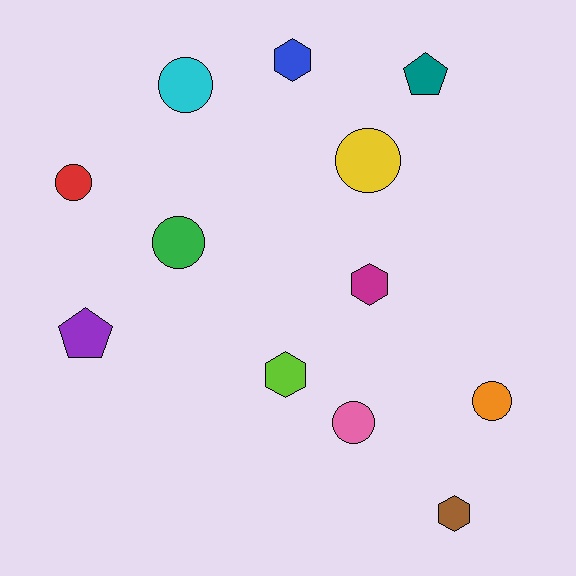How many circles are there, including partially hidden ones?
There are 6 circles.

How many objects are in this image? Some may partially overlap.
There are 12 objects.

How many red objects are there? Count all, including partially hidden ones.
There is 1 red object.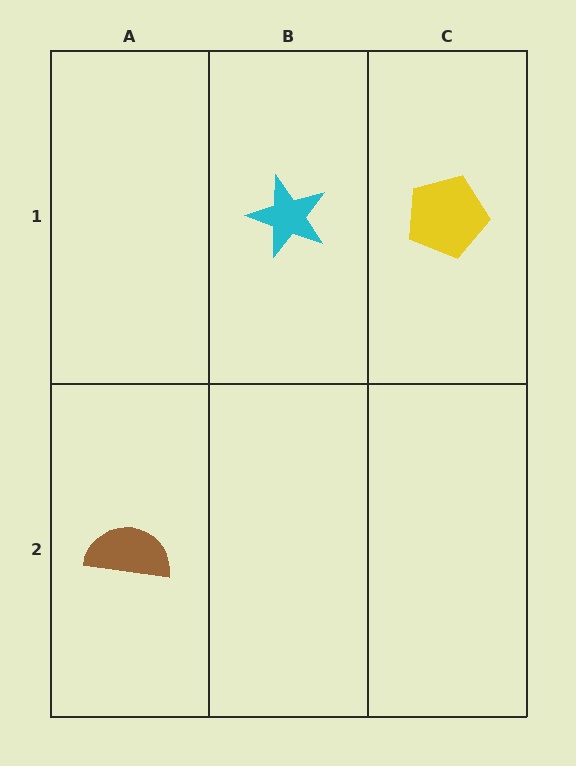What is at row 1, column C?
A yellow pentagon.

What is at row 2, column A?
A brown semicircle.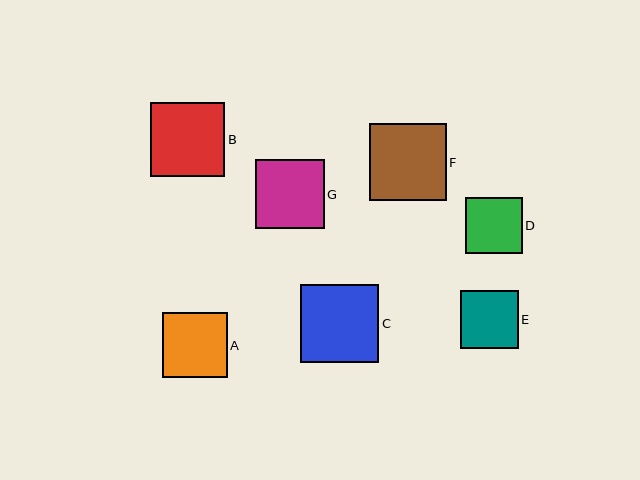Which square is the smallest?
Square D is the smallest with a size of approximately 57 pixels.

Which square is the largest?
Square C is the largest with a size of approximately 78 pixels.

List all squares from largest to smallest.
From largest to smallest: C, F, B, G, A, E, D.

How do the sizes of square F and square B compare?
Square F and square B are approximately the same size.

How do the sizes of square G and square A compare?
Square G and square A are approximately the same size.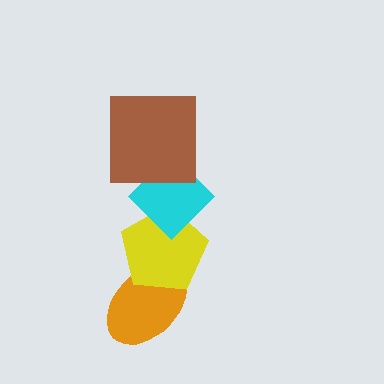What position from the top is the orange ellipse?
The orange ellipse is 4th from the top.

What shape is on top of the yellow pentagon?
The cyan diamond is on top of the yellow pentagon.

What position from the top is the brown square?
The brown square is 1st from the top.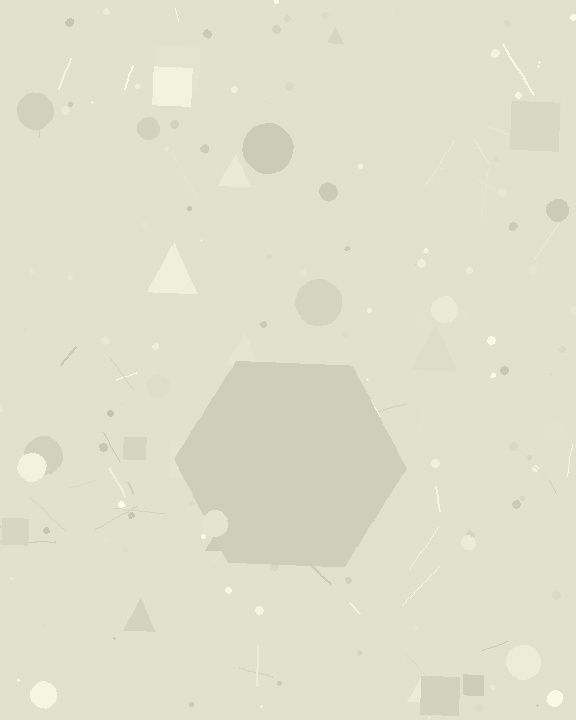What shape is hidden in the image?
A hexagon is hidden in the image.